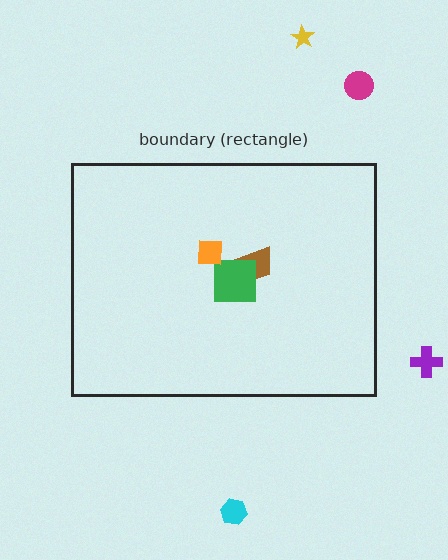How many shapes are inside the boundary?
3 inside, 4 outside.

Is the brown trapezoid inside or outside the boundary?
Inside.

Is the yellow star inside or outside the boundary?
Outside.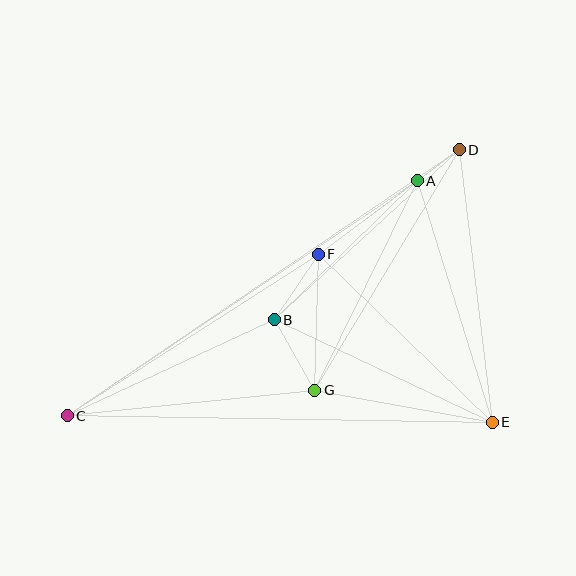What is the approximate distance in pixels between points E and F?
The distance between E and F is approximately 242 pixels.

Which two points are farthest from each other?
Points C and D are farthest from each other.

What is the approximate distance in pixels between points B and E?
The distance between B and E is approximately 241 pixels.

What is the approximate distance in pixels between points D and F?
The distance between D and F is approximately 175 pixels.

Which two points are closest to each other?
Points A and D are closest to each other.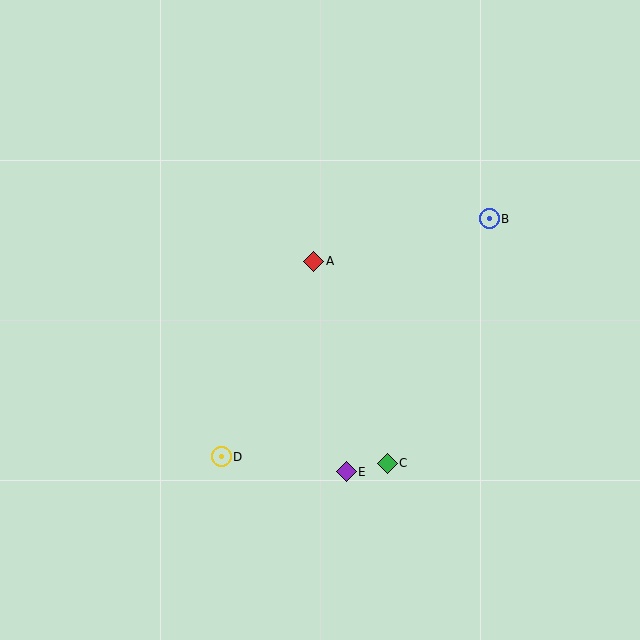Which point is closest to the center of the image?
Point A at (314, 261) is closest to the center.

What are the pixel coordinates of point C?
Point C is at (387, 463).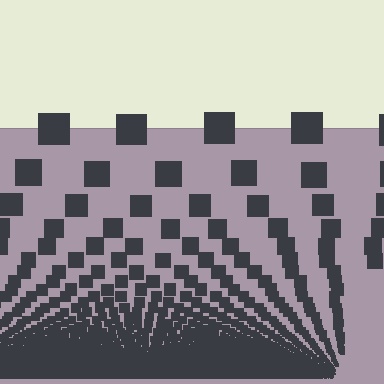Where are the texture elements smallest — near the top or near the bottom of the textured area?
Near the bottom.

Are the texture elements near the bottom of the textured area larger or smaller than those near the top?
Smaller. The gradient is inverted — elements near the bottom are smaller and denser.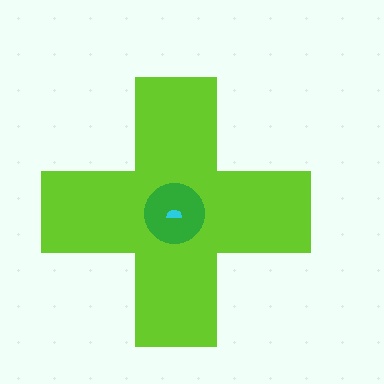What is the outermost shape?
The lime cross.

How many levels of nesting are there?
3.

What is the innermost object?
The cyan semicircle.